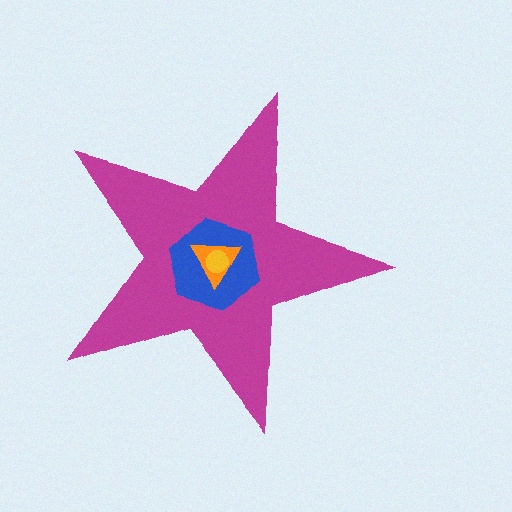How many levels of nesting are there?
4.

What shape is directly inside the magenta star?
The blue hexagon.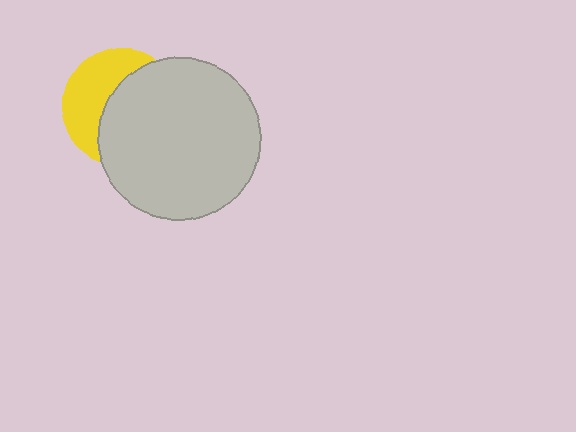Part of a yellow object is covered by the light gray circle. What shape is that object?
It is a circle.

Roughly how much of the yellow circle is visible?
A small part of it is visible (roughly 42%).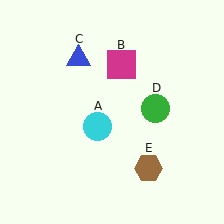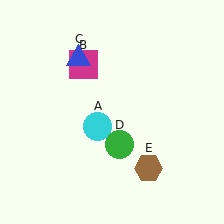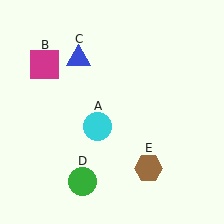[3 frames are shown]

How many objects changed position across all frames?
2 objects changed position: magenta square (object B), green circle (object D).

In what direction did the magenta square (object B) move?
The magenta square (object B) moved left.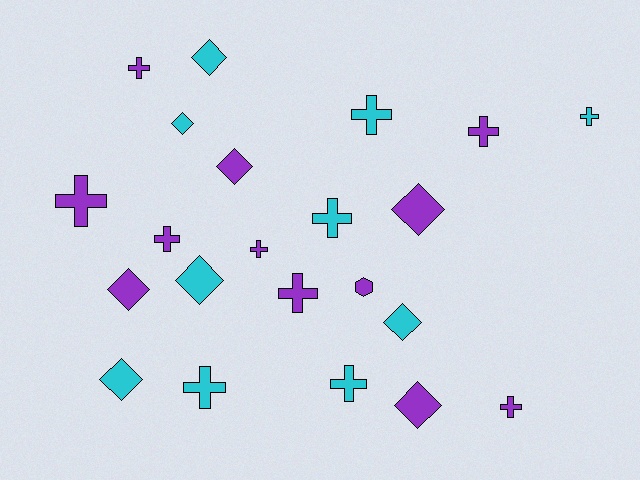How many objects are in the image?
There are 22 objects.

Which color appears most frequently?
Purple, with 12 objects.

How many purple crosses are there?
There are 7 purple crosses.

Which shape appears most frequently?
Cross, with 12 objects.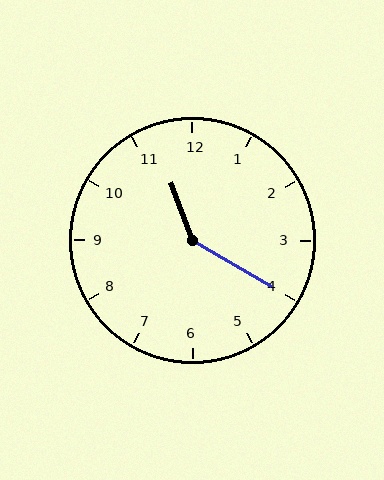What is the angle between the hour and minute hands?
Approximately 140 degrees.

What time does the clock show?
11:20.